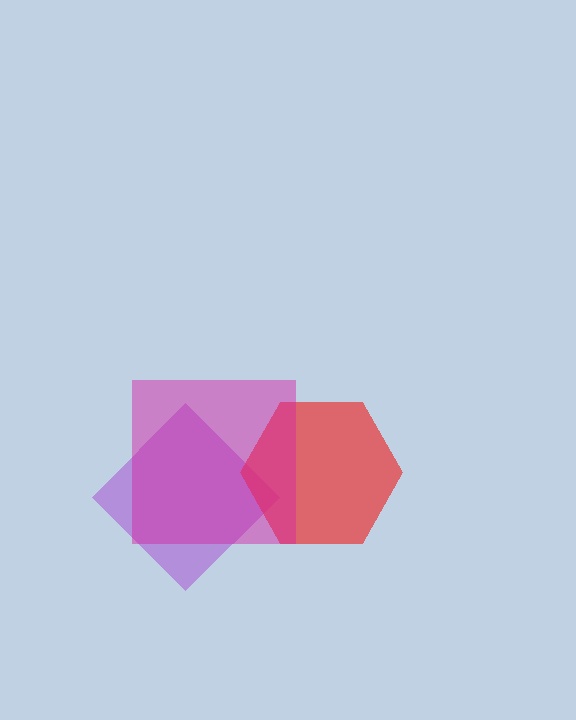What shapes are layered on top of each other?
The layered shapes are: a purple diamond, a red hexagon, a magenta square.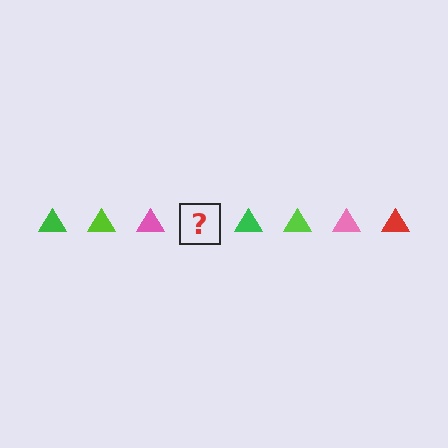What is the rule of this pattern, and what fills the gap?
The rule is that the pattern cycles through green, lime, pink, red triangles. The gap should be filled with a red triangle.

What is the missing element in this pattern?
The missing element is a red triangle.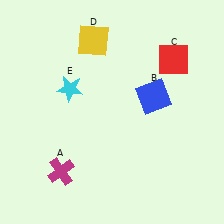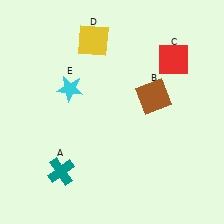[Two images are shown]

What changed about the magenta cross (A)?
In Image 1, A is magenta. In Image 2, it changed to teal.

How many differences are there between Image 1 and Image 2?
There are 2 differences between the two images.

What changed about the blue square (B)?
In Image 1, B is blue. In Image 2, it changed to brown.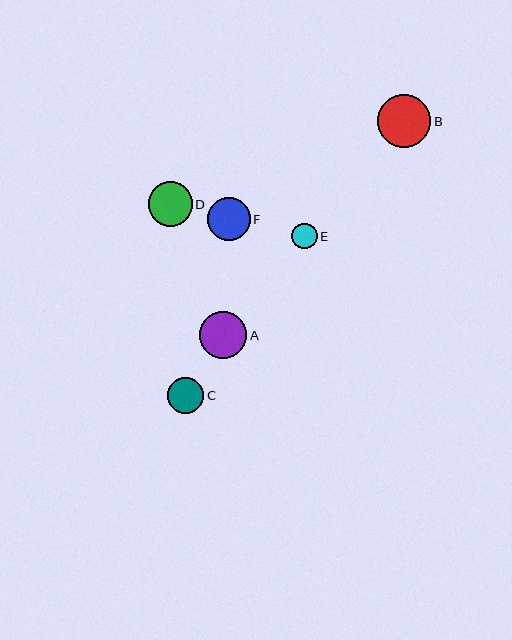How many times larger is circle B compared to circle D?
Circle B is approximately 1.2 times the size of circle D.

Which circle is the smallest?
Circle E is the smallest with a size of approximately 26 pixels.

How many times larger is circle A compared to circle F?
Circle A is approximately 1.1 times the size of circle F.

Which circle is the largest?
Circle B is the largest with a size of approximately 53 pixels.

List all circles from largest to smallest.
From largest to smallest: B, A, D, F, C, E.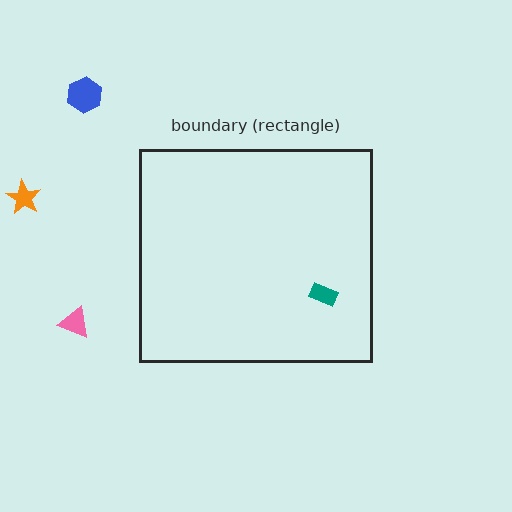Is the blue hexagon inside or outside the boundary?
Outside.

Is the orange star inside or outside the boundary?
Outside.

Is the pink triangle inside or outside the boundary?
Outside.